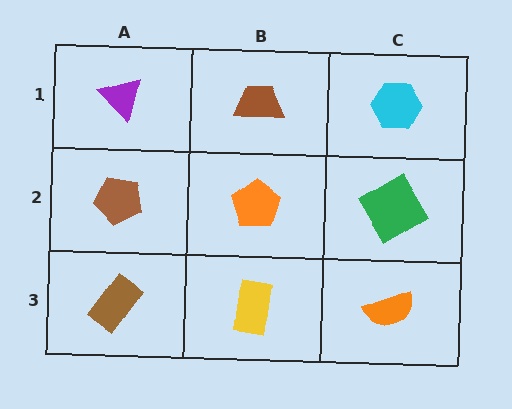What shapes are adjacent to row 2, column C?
A cyan hexagon (row 1, column C), an orange semicircle (row 3, column C), an orange pentagon (row 2, column B).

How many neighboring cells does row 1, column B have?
3.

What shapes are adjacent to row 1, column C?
A green diamond (row 2, column C), a brown trapezoid (row 1, column B).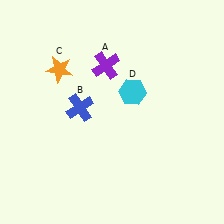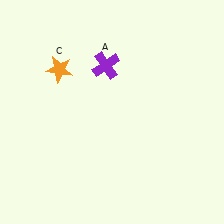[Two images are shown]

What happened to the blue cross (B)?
The blue cross (B) was removed in Image 2. It was in the top-left area of Image 1.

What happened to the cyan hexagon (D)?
The cyan hexagon (D) was removed in Image 2. It was in the top-right area of Image 1.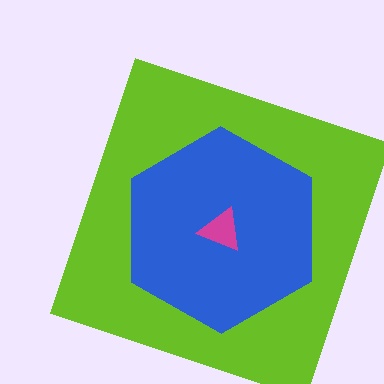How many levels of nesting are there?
3.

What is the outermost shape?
The lime square.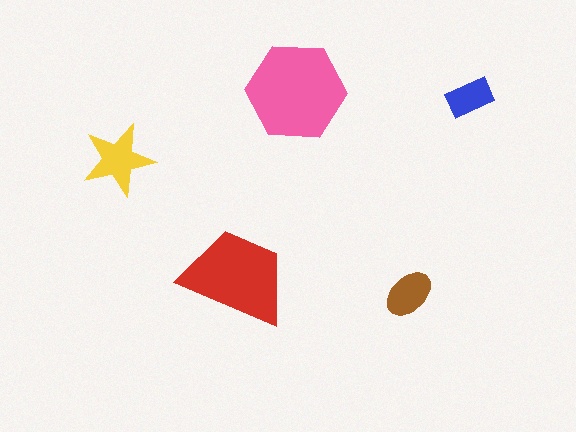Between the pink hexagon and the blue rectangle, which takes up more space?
The pink hexagon.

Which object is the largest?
The pink hexagon.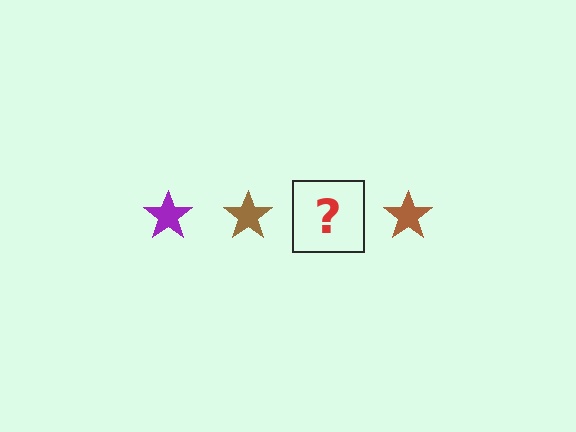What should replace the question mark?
The question mark should be replaced with a purple star.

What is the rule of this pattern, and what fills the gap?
The rule is that the pattern cycles through purple, brown stars. The gap should be filled with a purple star.